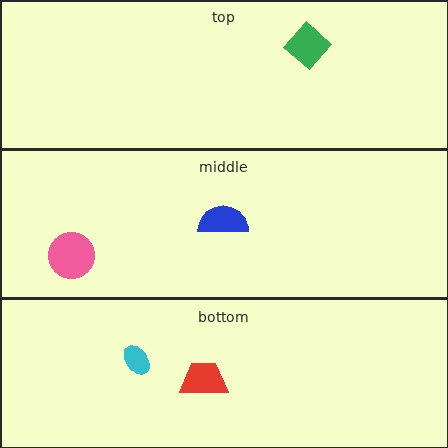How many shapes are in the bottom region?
2.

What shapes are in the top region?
The green diamond.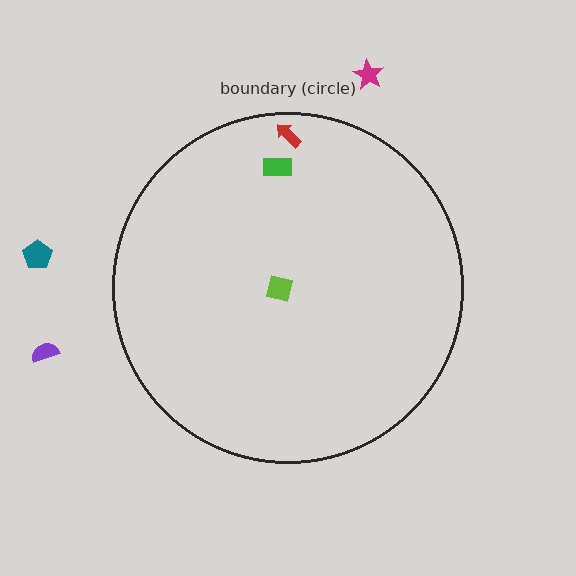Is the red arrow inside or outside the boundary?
Inside.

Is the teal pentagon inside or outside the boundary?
Outside.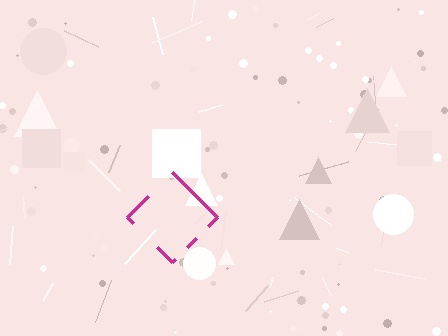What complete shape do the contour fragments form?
The contour fragments form a diamond.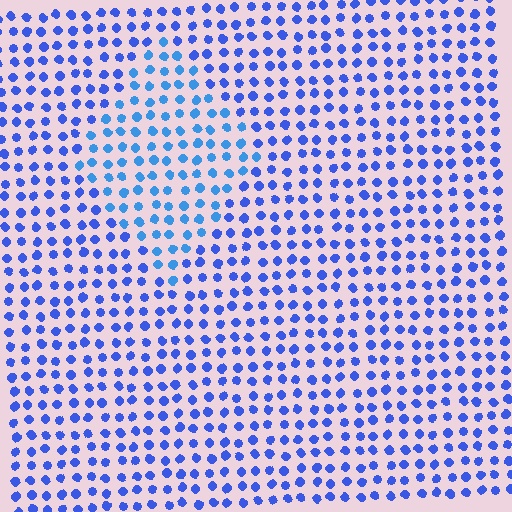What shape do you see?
I see a diamond.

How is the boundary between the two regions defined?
The boundary is defined purely by a slight shift in hue (about 22 degrees). Spacing, size, and orientation are identical on both sides.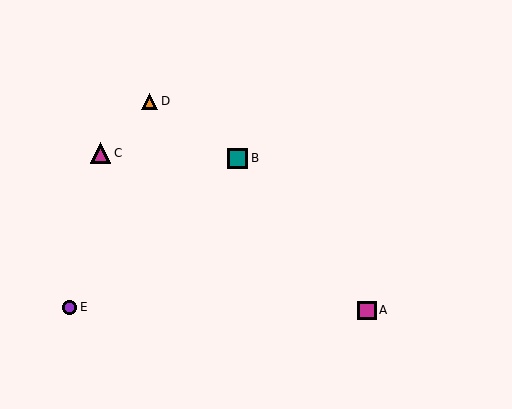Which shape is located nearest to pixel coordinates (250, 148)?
The teal square (labeled B) at (238, 158) is nearest to that location.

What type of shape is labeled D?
Shape D is an orange triangle.